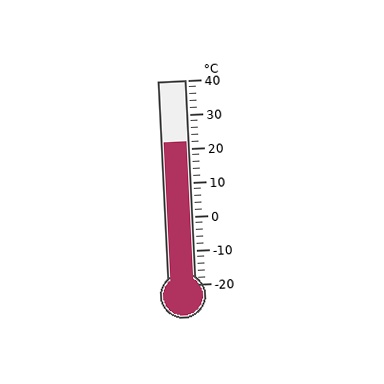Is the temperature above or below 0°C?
The temperature is above 0°C.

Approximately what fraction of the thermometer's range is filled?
The thermometer is filled to approximately 70% of its range.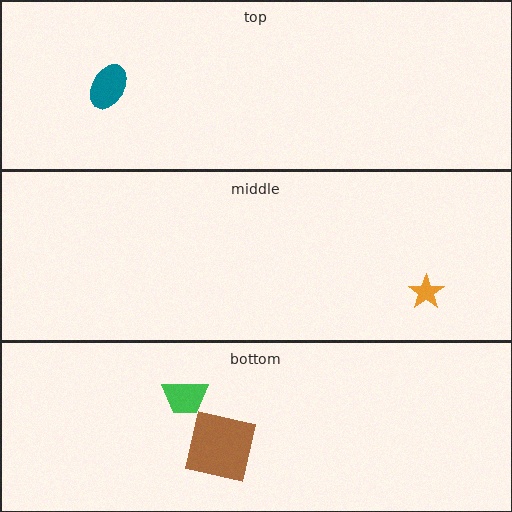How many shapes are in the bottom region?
2.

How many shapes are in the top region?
1.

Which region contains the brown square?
The bottom region.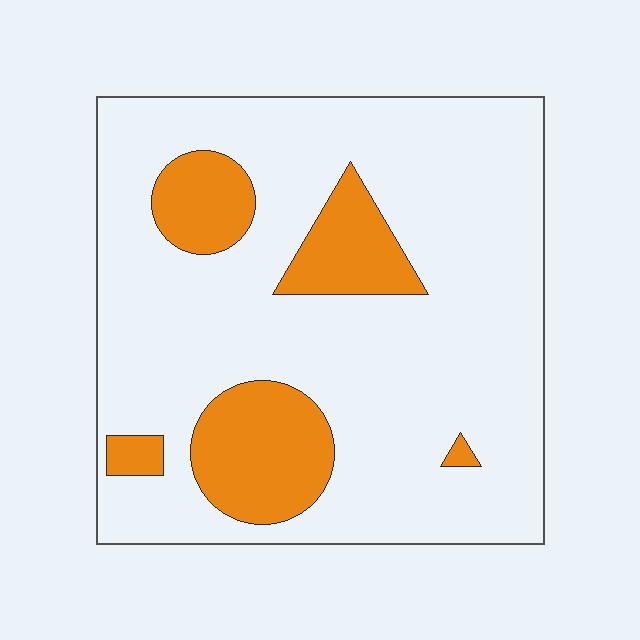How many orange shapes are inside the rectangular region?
5.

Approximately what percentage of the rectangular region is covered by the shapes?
Approximately 20%.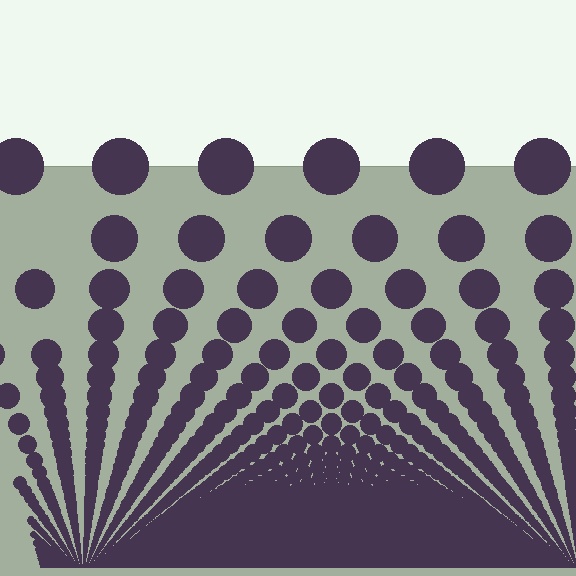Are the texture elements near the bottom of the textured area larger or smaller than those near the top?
Smaller. The gradient is inverted — elements near the bottom are smaller and denser.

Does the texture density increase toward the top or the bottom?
Density increases toward the bottom.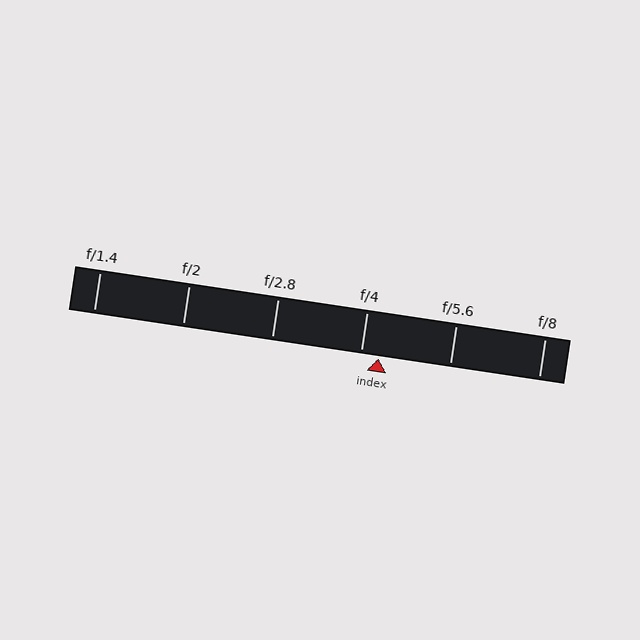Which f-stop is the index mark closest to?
The index mark is closest to f/4.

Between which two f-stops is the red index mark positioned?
The index mark is between f/4 and f/5.6.